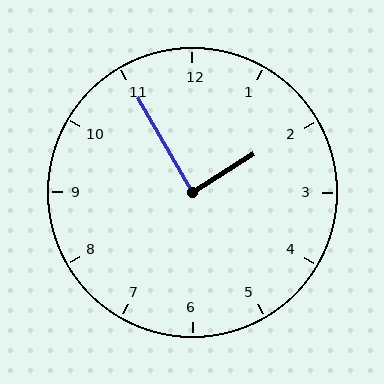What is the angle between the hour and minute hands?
Approximately 88 degrees.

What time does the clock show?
1:55.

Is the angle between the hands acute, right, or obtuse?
It is right.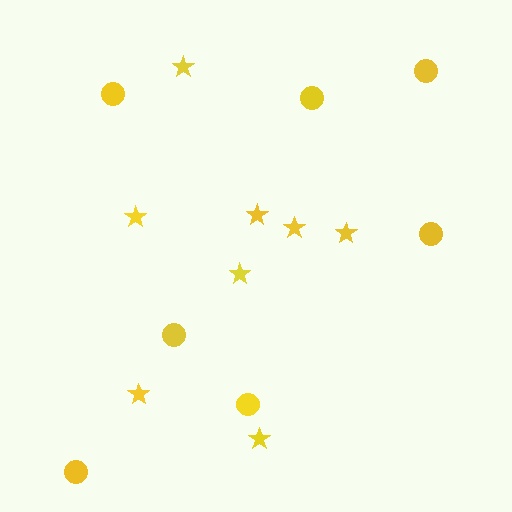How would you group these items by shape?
There are 2 groups: one group of circles (7) and one group of stars (8).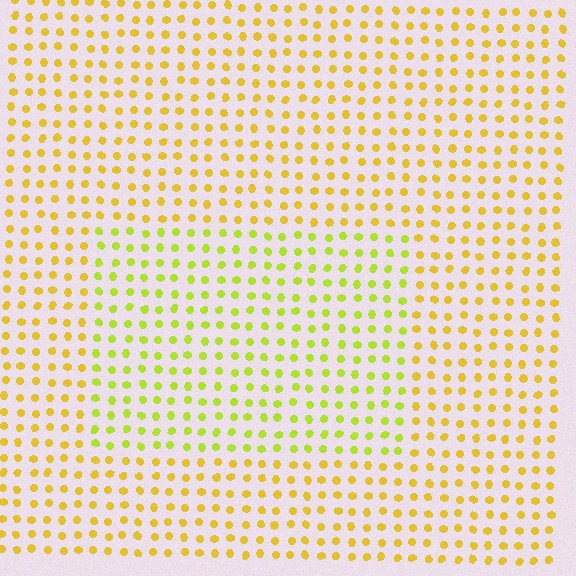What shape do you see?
I see a rectangle.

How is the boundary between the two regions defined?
The boundary is defined purely by a slight shift in hue (about 29 degrees). Spacing, size, and orientation are identical on both sides.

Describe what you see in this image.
The image is filled with small yellow elements in a uniform arrangement. A rectangle-shaped region is visible where the elements are tinted to a slightly different hue, forming a subtle color boundary.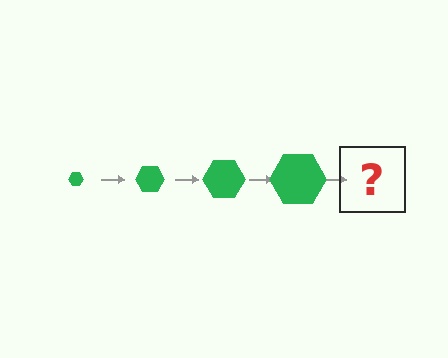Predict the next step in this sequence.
The next step is a green hexagon, larger than the previous one.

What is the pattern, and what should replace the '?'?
The pattern is that the hexagon gets progressively larger each step. The '?' should be a green hexagon, larger than the previous one.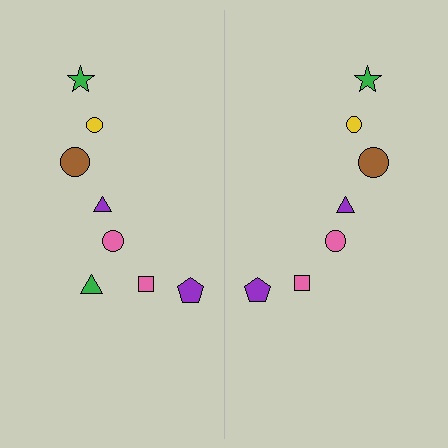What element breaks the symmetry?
A green triangle is missing from the right side.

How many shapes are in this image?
There are 15 shapes in this image.